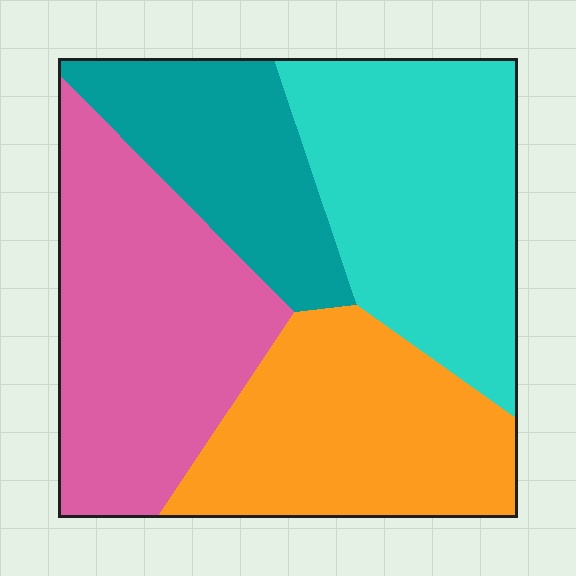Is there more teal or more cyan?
Cyan.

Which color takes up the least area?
Teal, at roughly 20%.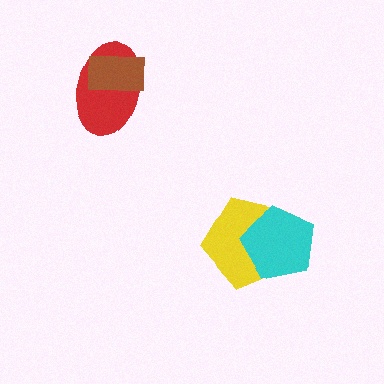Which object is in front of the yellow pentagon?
The cyan pentagon is in front of the yellow pentagon.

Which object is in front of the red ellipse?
The brown rectangle is in front of the red ellipse.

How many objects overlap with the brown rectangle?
1 object overlaps with the brown rectangle.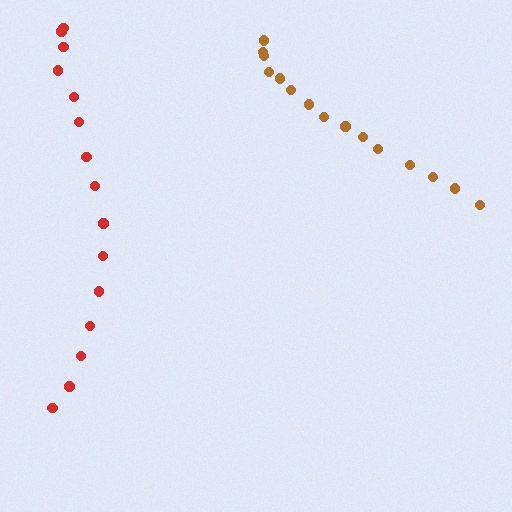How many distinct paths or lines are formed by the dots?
There are 2 distinct paths.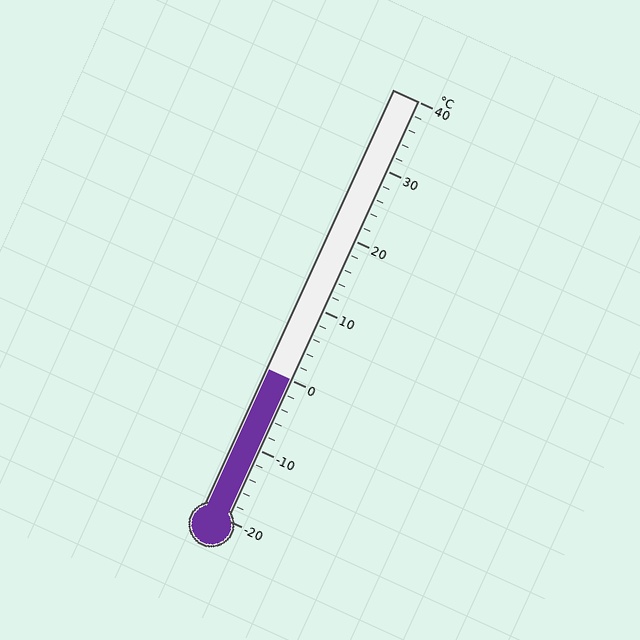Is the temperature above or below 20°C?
The temperature is below 20°C.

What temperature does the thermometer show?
The thermometer shows approximately 0°C.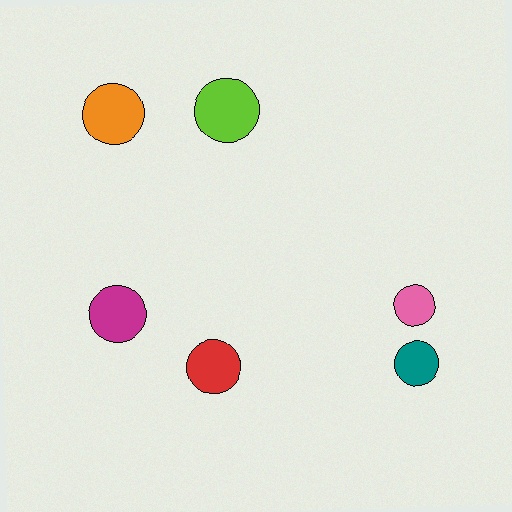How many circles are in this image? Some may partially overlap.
There are 6 circles.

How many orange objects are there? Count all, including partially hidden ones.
There is 1 orange object.